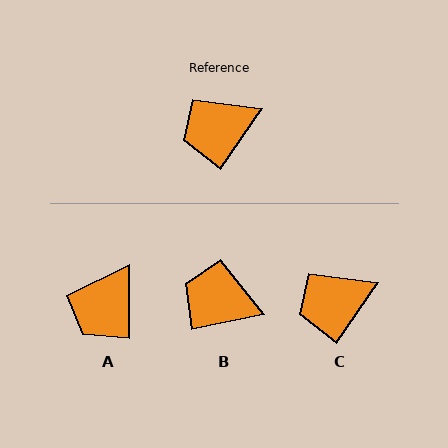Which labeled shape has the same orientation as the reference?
C.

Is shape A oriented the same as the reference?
No, it is off by about 34 degrees.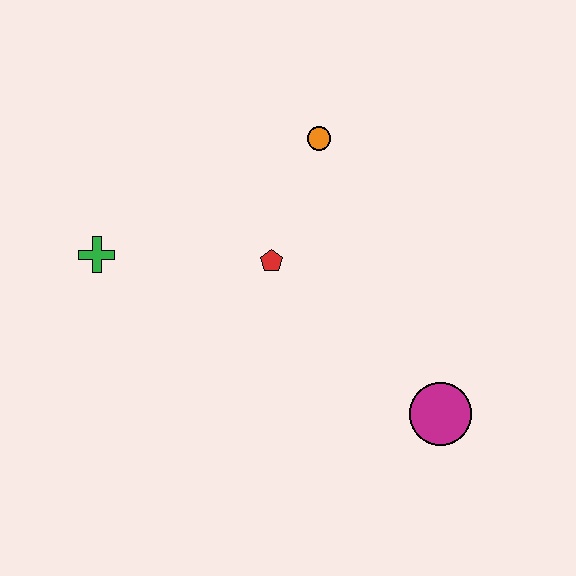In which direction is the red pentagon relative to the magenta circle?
The red pentagon is to the left of the magenta circle.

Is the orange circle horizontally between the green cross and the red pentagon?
No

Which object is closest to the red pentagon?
The orange circle is closest to the red pentagon.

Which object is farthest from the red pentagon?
The magenta circle is farthest from the red pentagon.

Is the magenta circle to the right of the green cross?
Yes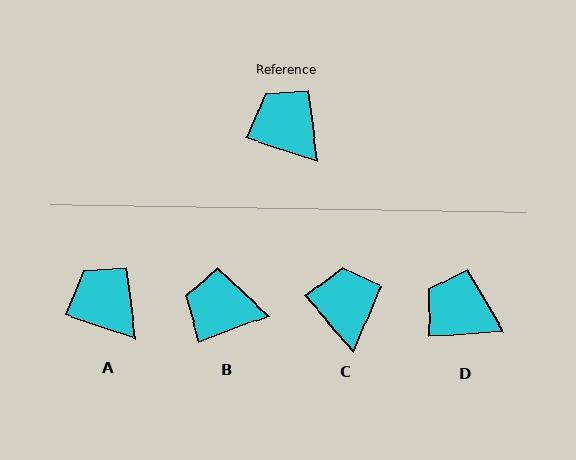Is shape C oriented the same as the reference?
No, it is off by about 30 degrees.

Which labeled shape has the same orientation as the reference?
A.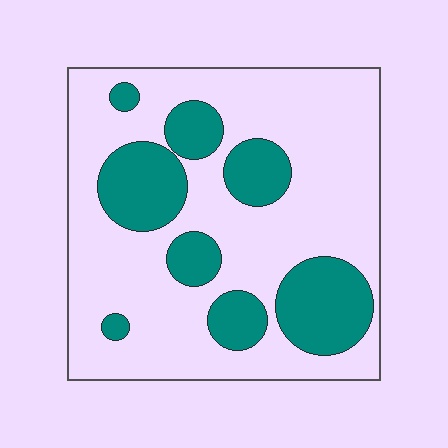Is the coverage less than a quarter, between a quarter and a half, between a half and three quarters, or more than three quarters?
Between a quarter and a half.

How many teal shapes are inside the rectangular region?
8.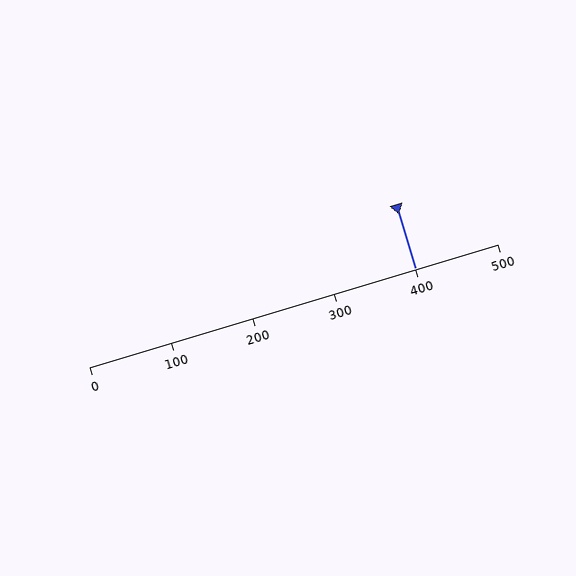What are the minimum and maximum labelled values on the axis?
The axis runs from 0 to 500.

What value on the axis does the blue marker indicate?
The marker indicates approximately 400.